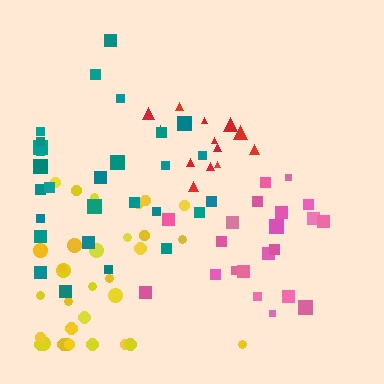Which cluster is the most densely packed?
Red.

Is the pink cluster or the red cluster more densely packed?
Red.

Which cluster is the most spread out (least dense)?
Teal.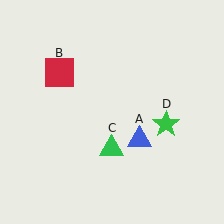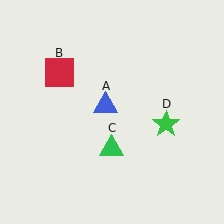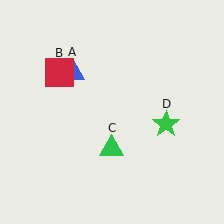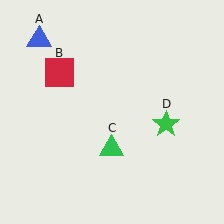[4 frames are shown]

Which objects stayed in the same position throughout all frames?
Red square (object B) and green triangle (object C) and green star (object D) remained stationary.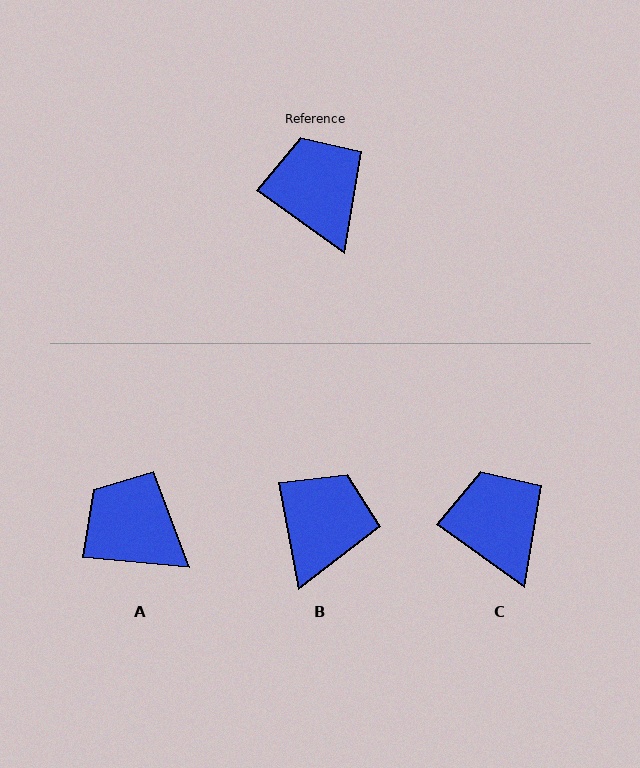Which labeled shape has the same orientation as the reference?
C.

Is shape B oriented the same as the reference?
No, it is off by about 44 degrees.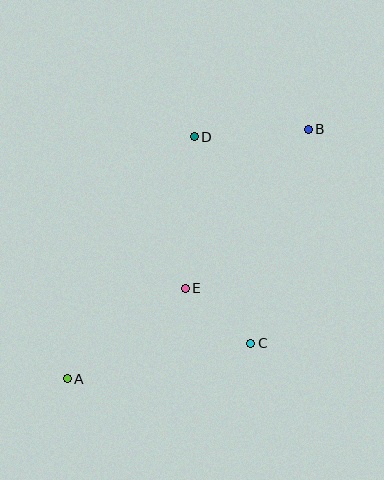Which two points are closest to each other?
Points C and E are closest to each other.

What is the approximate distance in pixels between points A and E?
The distance between A and E is approximately 149 pixels.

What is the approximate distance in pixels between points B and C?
The distance between B and C is approximately 222 pixels.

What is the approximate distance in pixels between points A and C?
The distance between A and C is approximately 187 pixels.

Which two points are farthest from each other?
Points A and B are farthest from each other.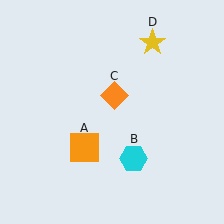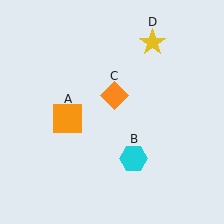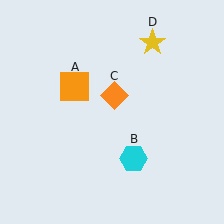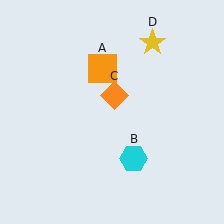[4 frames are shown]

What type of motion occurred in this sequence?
The orange square (object A) rotated clockwise around the center of the scene.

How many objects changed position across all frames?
1 object changed position: orange square (object A).